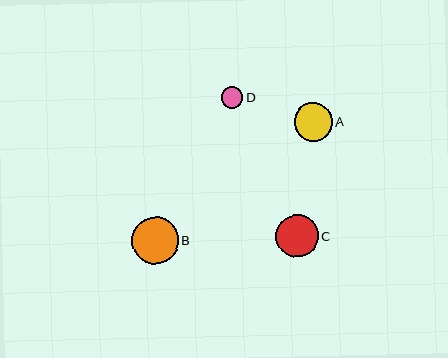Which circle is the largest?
Circle B is the largest with a size of approximately 47 pixels.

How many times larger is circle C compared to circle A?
Circle C is approximately 1.1 times the size of circle A.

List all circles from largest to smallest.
From largest to smallest: B, C, A, D.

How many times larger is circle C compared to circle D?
Circle C is approximately 2.0 times the size of circle D.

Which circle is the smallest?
Circle D is the smallest with a size of approximately 21 pixels.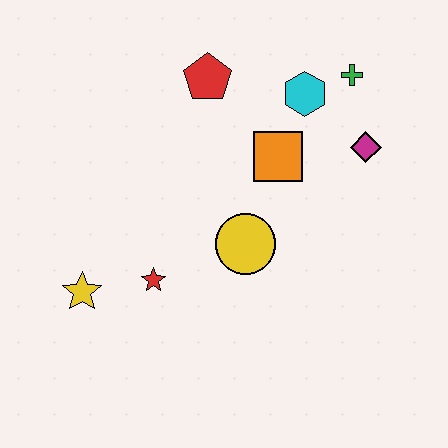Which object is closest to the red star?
The yellow star is closest to the red star.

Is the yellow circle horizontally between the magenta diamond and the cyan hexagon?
No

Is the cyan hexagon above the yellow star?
Yes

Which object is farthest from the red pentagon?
The yellow star is farthest from the red pentagon.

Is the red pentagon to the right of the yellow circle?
No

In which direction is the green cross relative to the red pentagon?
The green cross is to the right of the red pentagon.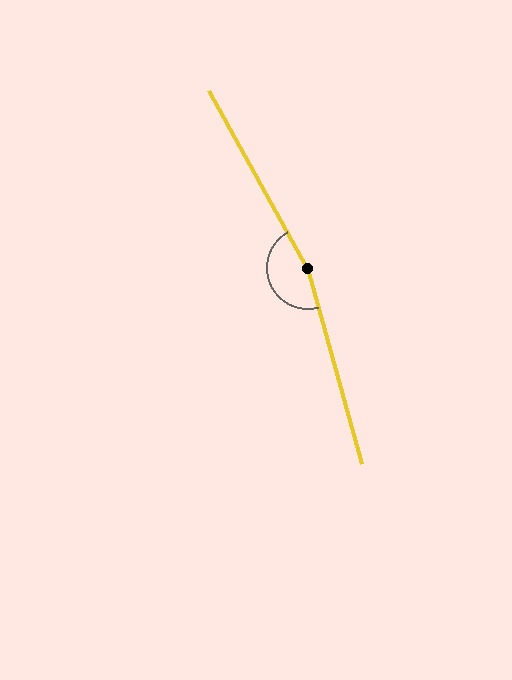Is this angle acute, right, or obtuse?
It is obtuse.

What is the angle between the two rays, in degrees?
Approximately 166 degrees.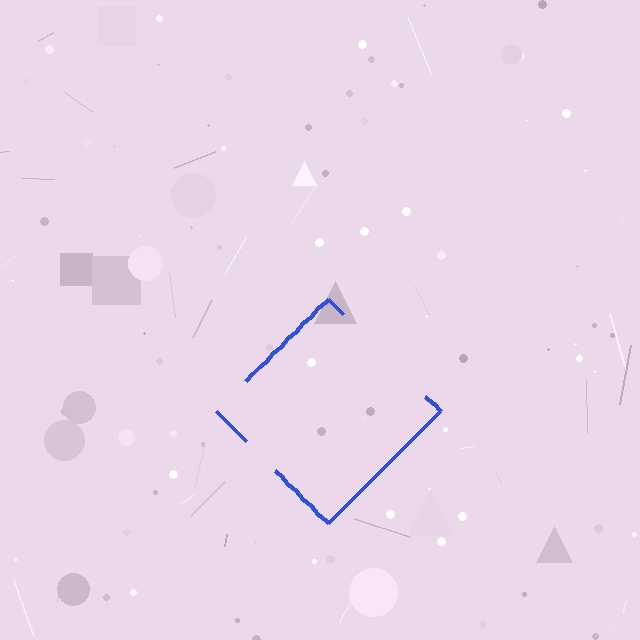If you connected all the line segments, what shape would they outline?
They would outline a diamond.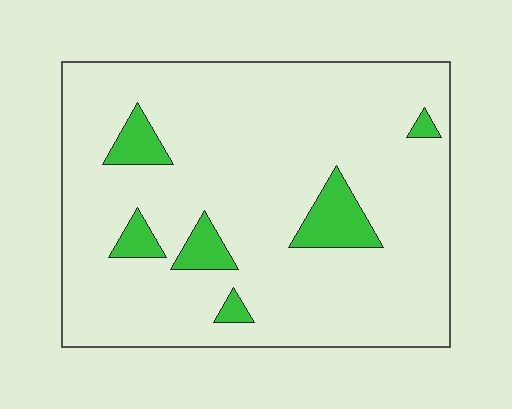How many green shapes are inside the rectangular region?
6.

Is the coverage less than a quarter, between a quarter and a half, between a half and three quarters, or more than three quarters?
Less than a quarter.